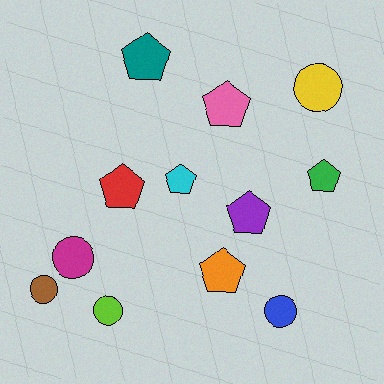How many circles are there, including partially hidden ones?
There are 5 circles.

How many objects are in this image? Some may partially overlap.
There are 12 objects.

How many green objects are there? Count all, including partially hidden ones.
There is 1 green object.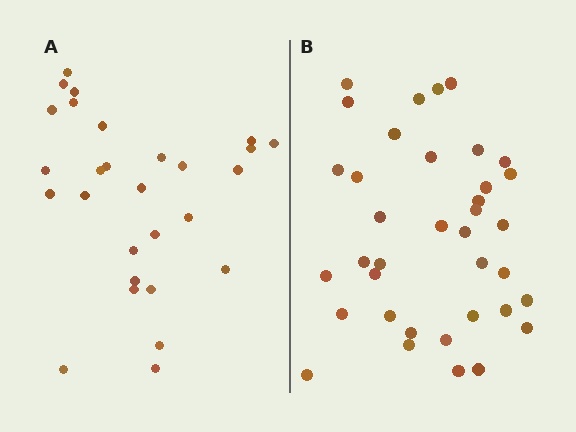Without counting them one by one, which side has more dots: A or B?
Region B (the right region) has more dots.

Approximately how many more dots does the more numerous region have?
Region B has roughly 8 or so more dots than region A.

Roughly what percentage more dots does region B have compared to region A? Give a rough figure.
About 30% more.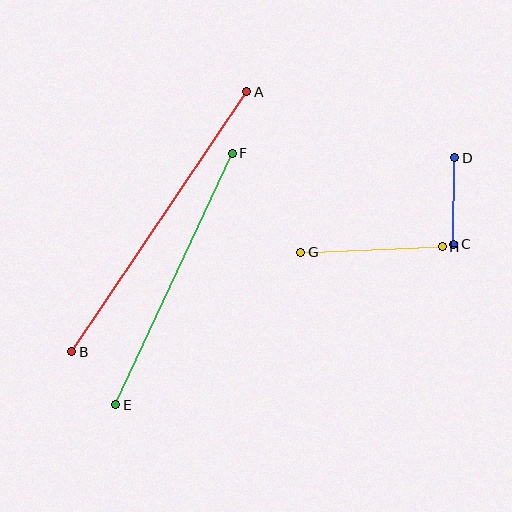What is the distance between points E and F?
The distance is approximately 277 pixels.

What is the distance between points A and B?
The distance is approximately 313 pixels.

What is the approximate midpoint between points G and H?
The midpoint is at approximately (372, 250) pixels.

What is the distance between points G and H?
The distance is approximately 142 pixels.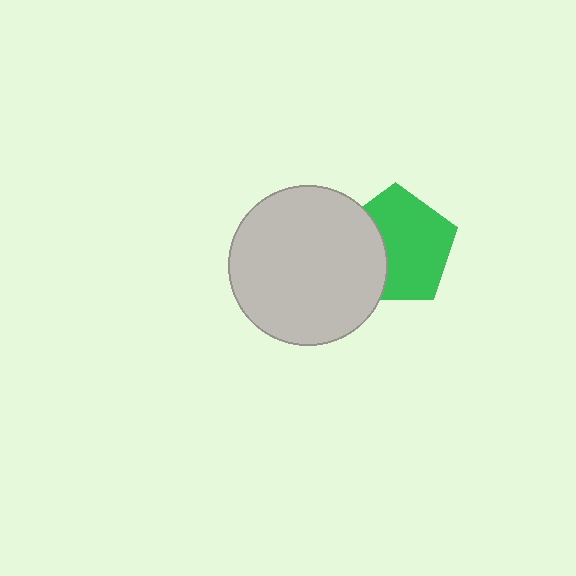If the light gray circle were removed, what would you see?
You would see the complete green pentagon.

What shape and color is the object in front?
The object in front is a light gray circle.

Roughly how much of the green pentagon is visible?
Most of it is visible (roughly 67%).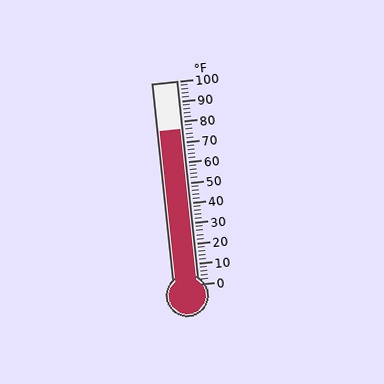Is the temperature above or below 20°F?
The temperature is above 20°F.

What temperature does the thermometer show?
The thermometer shows approximately 76°F.